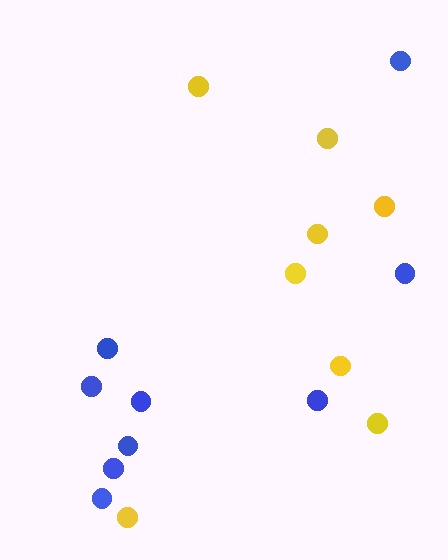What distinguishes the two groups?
There are 2 groups: one group of yellow circles (8) and one group of blue circles (9).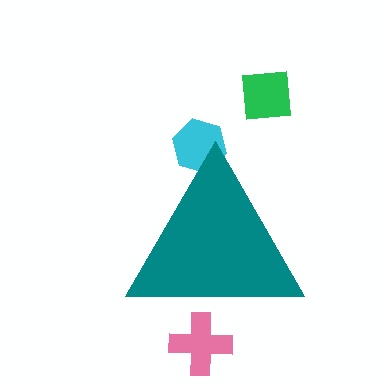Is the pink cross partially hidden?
Yes, the pink cross is partially hidden behind the teal triangle.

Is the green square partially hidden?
No, the green square is fully visible.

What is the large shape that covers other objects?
A teal triangle.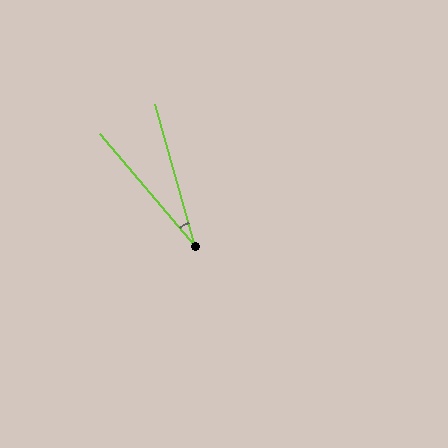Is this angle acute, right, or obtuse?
It is acute.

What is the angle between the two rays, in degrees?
Approximately 25 degrees.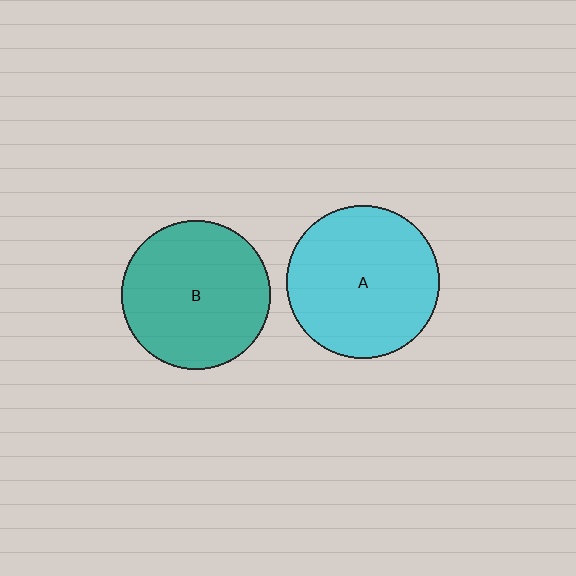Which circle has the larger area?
Circle A (cyan).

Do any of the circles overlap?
No, none of the circles overlap.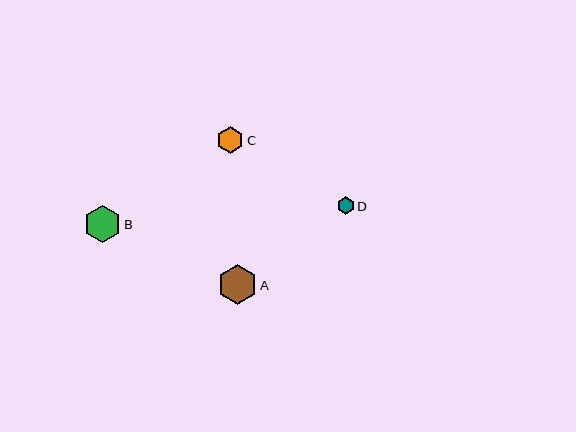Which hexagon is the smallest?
Hexagon D is the smallest with a size of approximately 17 pixels.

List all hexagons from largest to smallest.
From largest to smallest: A, B, C, D.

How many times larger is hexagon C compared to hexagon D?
Hexagon C is approximately 1.5 times the size of hexagon D.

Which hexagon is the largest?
Hexagon A is the largest with a size of approximately 40 pixels.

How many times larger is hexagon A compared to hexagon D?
Hexagon A is approximately 2.3 times the size of hexagon D.